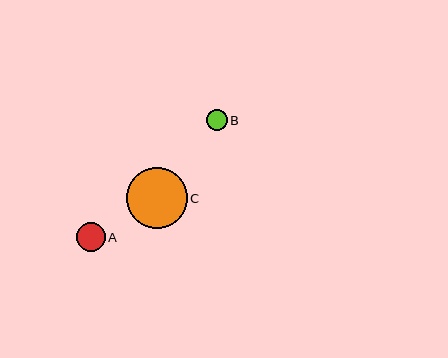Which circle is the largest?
Circle C is the largest with a size of approximately 61 pixels.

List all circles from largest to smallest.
From largest to smallest: C, A, B.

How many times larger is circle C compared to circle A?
Circle C is approximately 2.1 times the size of circle A.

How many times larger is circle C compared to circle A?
Circle C is approximately 2.1 times the size of circle A.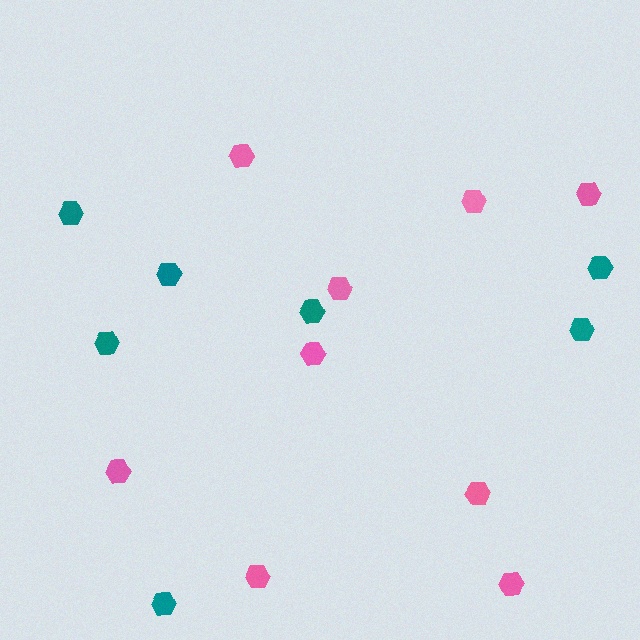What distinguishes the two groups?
There are 2 groups: one group of teal hexagons (7) and one group of pink hexagons (9).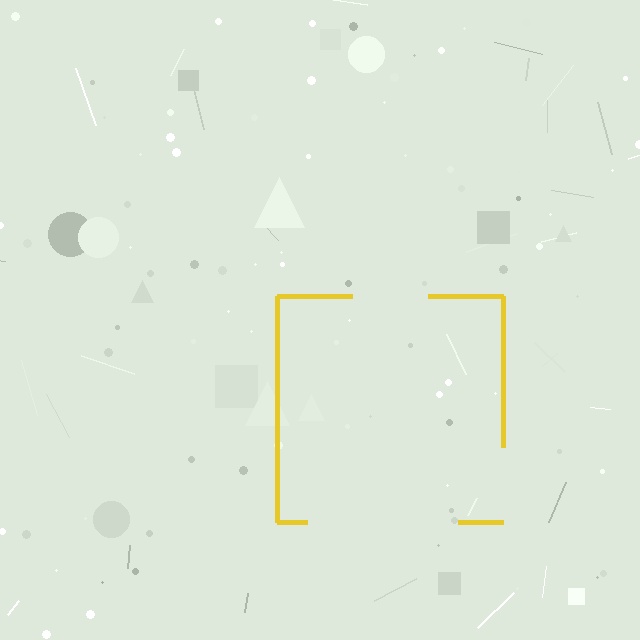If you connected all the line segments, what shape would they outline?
They would outline a square.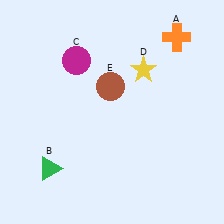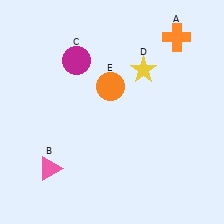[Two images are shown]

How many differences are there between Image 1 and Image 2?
There are 2 differences between the two images.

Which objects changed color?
B changed from green to pink. E changed from brown to orange.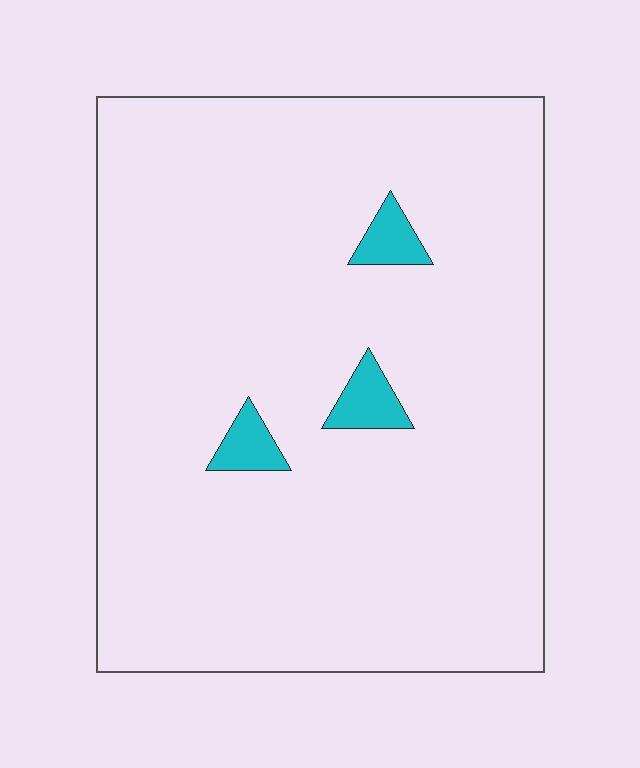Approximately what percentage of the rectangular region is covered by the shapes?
Approximately 5%.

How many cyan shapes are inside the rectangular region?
3.